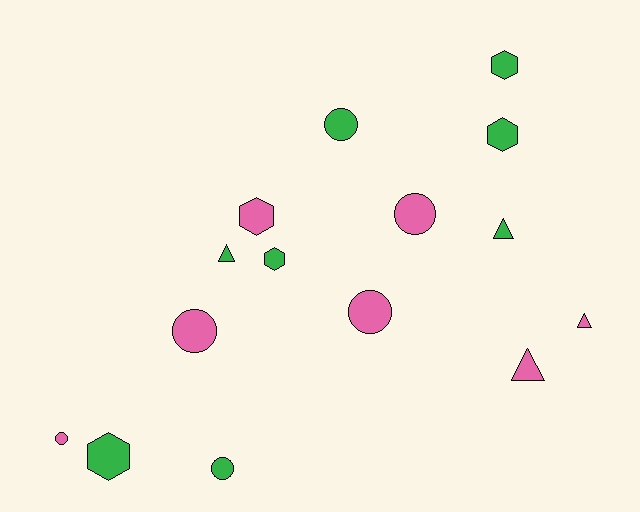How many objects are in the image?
There are 15 objects.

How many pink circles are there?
There are 4 pink circles.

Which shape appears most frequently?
Circle, with 6 objects.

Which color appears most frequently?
Green, with 8 objects.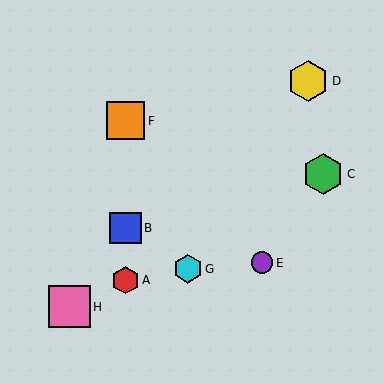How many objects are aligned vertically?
3 objects (A, B, F) are aligned vertically.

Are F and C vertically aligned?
No, F is at x≈126 and C is at x≈323.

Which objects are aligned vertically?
Objects A, B, F are aligned vertically.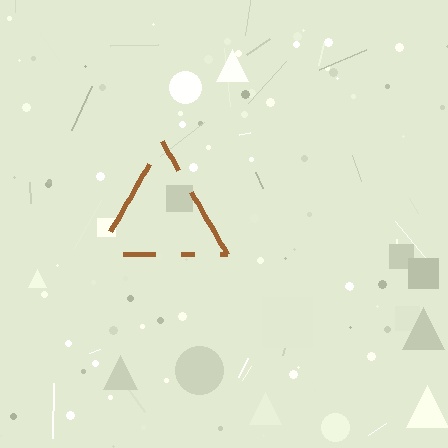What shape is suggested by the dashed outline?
The dashed outline suggests a triangle.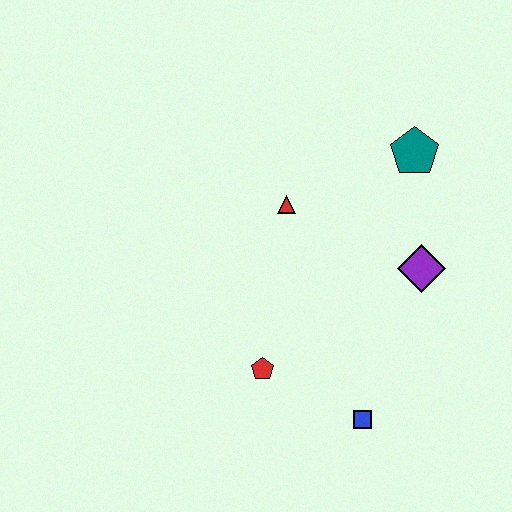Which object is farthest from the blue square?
The teal pentagon is farthest from the blue square.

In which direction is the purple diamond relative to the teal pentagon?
The purple diamond is below the teal pentagon.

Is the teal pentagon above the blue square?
Yes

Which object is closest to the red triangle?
The teal pentagon is closest to the red triangle.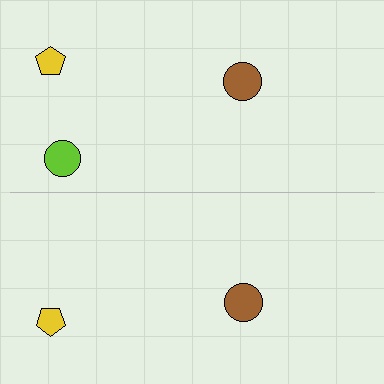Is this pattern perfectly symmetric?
No, the pattern is not perfectly symmetric. A lime circle is missing from the bottom side.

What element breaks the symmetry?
A lime circle is missing from the bottom side.